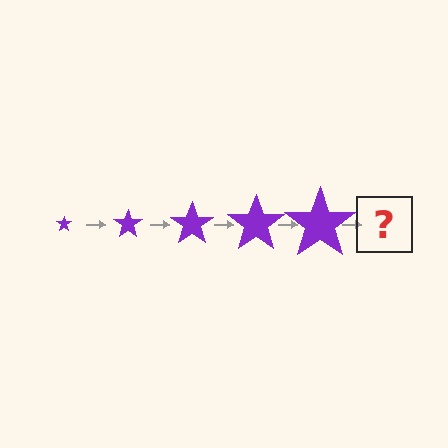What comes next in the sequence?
The next element should be a purple star, larger than the previous one.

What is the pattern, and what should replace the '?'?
The pattern is that the star gets progressively larger each step. The '?' should be a purple star, larger than the previous one.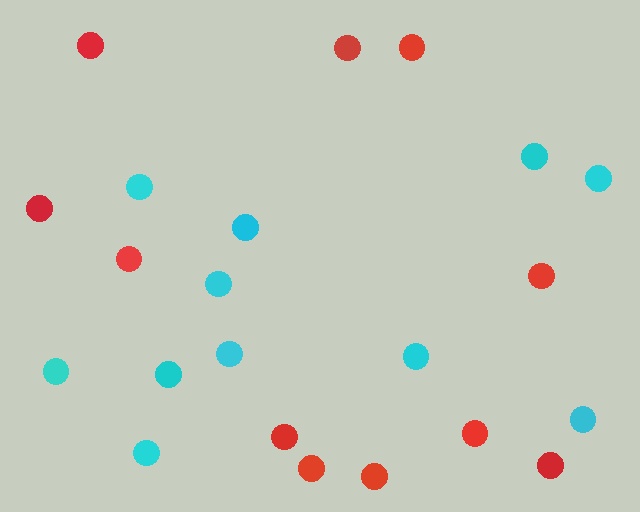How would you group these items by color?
There are 2 groups: one group of cyan circles (11) and one group of red circles (11).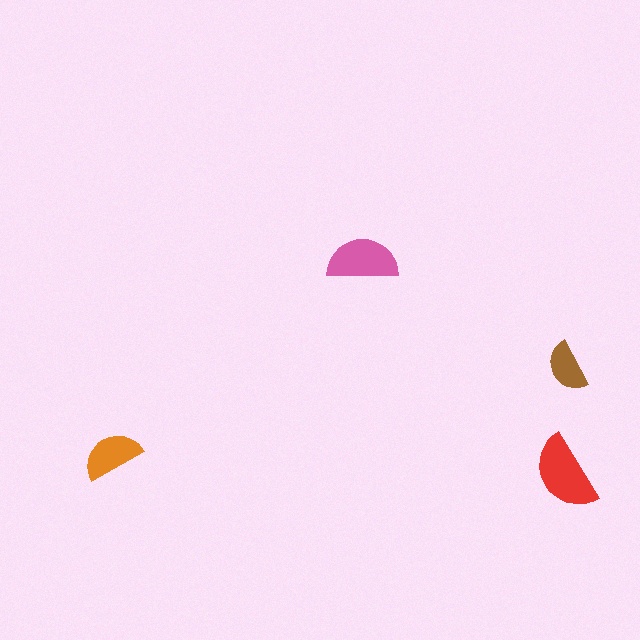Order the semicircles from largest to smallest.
the red one, the pink one, the orange one, the brown one.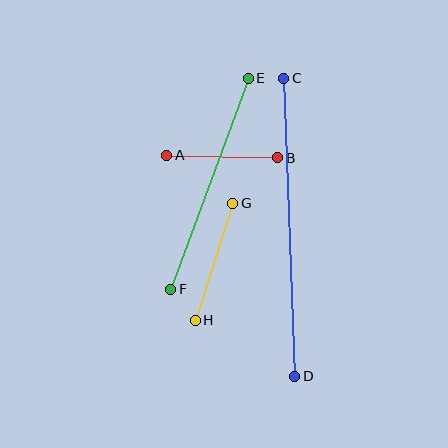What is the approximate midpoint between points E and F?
The midpoint is at approximately (210, 184) pixels.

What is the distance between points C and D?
The distance is approximately 298 pixels.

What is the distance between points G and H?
The distance is approximately 123 pixels.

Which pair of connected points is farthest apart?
Points C and D are farthest apart.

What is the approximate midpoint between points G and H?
The midpoint is at approximately (214, 262) pixels.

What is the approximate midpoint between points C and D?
The midpoint is at approximately (289, 227) pixels.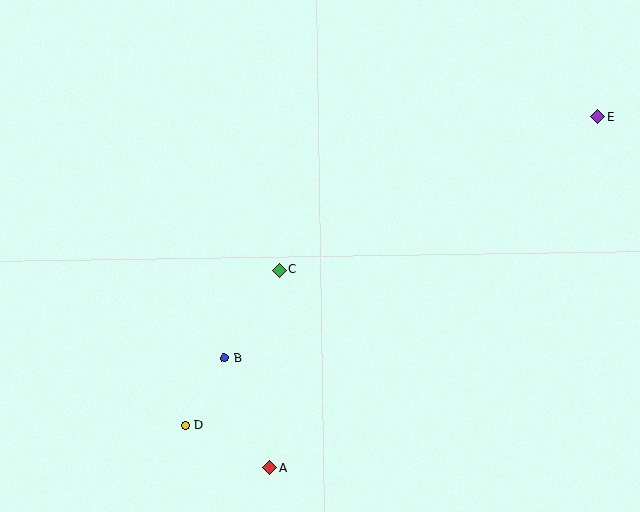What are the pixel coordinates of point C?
Point C is at (279, 270).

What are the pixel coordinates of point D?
Point D is at (185, 425).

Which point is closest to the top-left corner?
Point C is closest to the top-left corner.